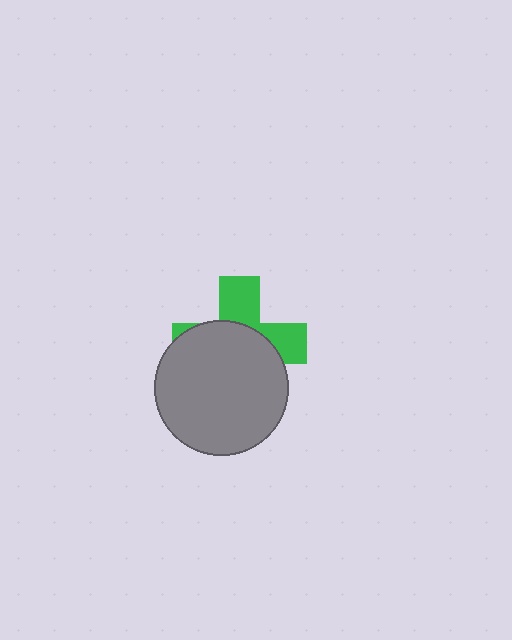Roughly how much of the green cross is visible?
A small part of it is visible (roughly 39%).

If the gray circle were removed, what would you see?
You would see the complete green cross.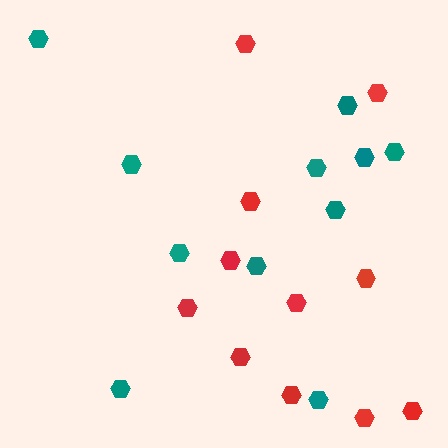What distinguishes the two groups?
There are 2 groups: one group of red hexagons (11) and one group of teal hexagons (11).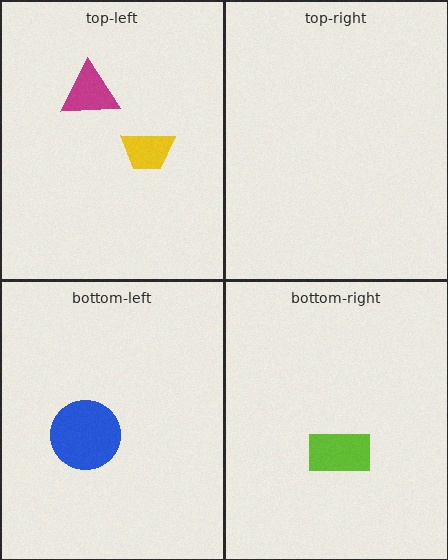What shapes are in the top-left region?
The yellow trapezoid, the magenta triangle.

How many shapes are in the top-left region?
2.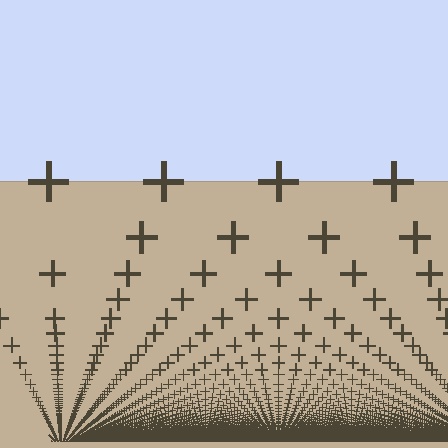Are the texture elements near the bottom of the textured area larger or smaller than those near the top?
Smaller. The gradient is inverted — elements near the bottom are smaller and denser.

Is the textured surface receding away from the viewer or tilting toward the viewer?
The surface appears to tilt toward the viewer. Texture elements get larger and sparser toward the top.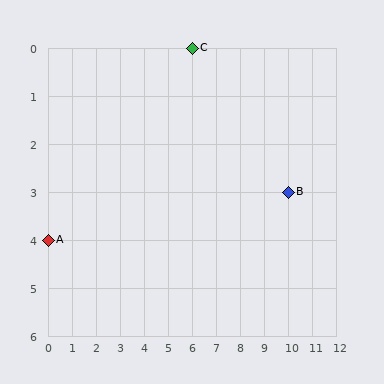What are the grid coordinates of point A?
Point A is at grid coordinates (0, 4).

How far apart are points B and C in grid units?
Points B and C are 4 columns and 3 rows apart (about 5.0 grid units diagonally).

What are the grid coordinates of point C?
Point C is at grid coordinates (6, 0).